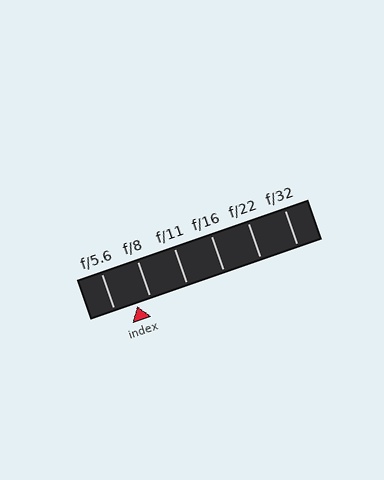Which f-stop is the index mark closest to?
The index mark is closest to f/8.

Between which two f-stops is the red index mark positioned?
The index mark is between f/5.6 and f/8.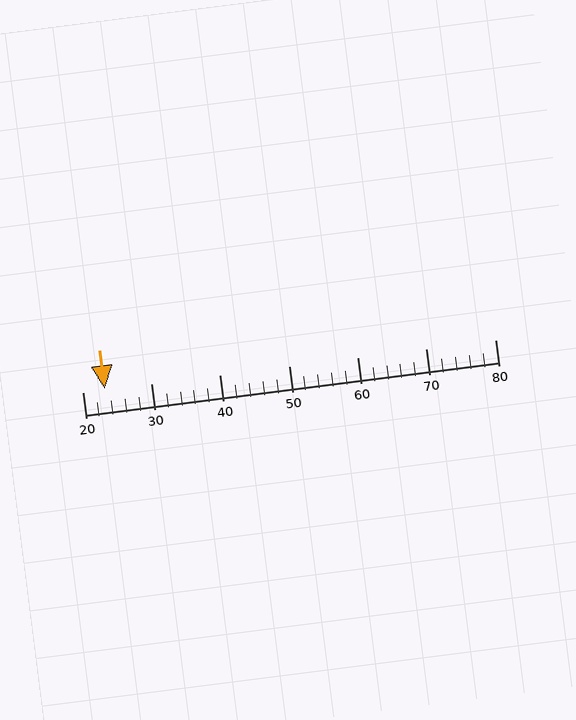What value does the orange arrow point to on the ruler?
The orange arrow points to approximately 23.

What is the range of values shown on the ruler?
The ruler shows values from 20 to 80.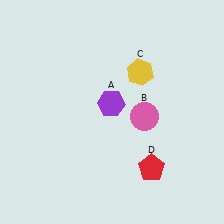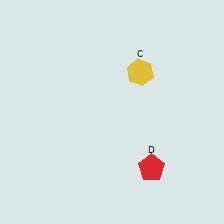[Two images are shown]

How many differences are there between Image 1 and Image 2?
There are 2 differences between the two images.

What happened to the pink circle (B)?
The pink circle (B) was removed in Image 2. It was in the bottom-right area of Image 1.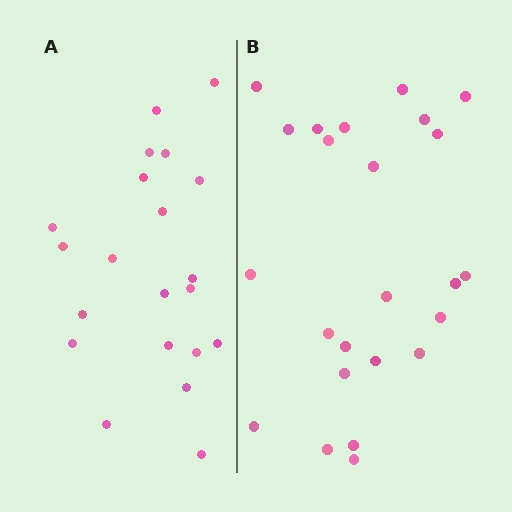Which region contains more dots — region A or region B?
Region B (the right region) has more dots.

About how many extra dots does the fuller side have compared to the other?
Region B has just a few more — roughly 2 or 3 more dots than region A.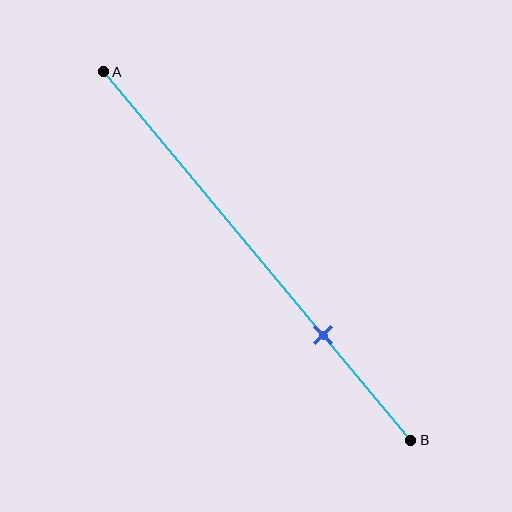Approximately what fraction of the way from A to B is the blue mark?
The blue mark is approximately 70% of the way from A to B.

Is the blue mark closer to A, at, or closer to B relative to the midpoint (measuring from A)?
The blue mark is closer to point B than the midpoint of segment AB.